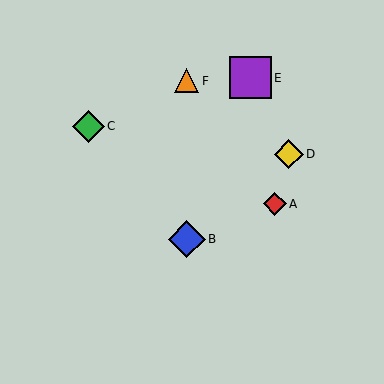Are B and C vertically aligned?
No, B is at x≈187 and C is at x≈88.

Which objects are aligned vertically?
Objects B, F are aligned vertically.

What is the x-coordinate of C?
Object C is at x≈88.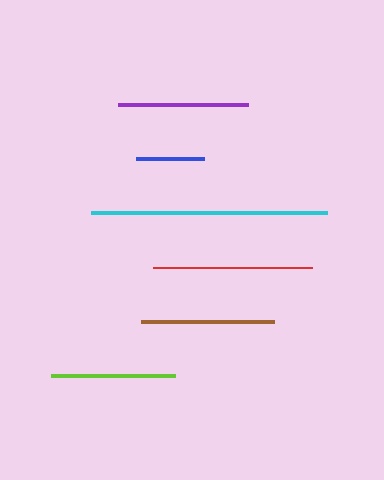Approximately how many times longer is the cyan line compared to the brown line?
The cyan line is approximately 1.8 times the length of the brown line.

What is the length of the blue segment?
The blue segment is approximately 67 pixels long.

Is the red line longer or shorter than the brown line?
The red line is longer than the brown line.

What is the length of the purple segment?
The purple segment is approximately 130 pixels long.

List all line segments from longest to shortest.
From longest to shortest: cyan, red, brown, purple, lime, blue.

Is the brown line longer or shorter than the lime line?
The brown line is longer than the lime line.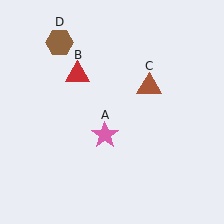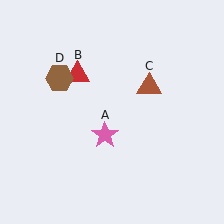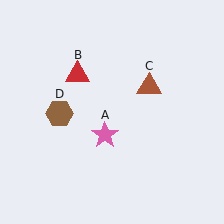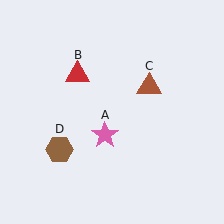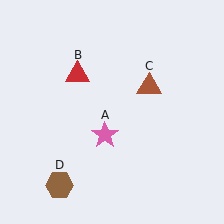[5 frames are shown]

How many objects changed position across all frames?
1 object changed position: brown hexagon (object D).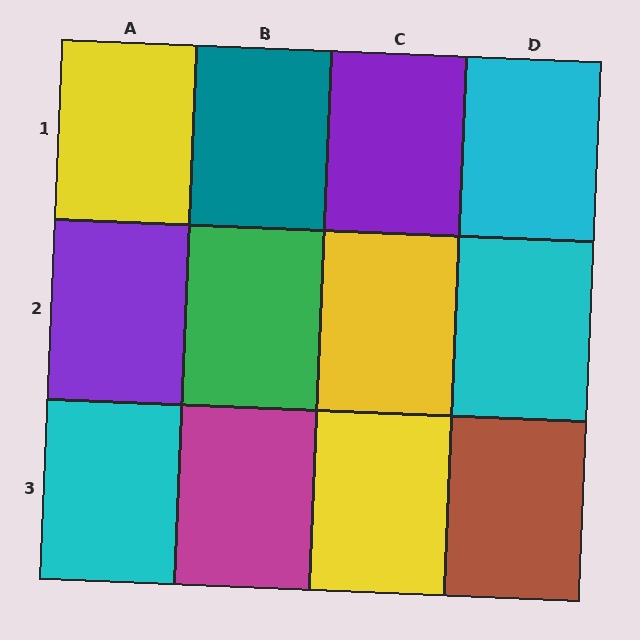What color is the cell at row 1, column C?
Purple.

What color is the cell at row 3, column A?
Cyan.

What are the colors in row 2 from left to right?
Purple, green, yellow, cyan.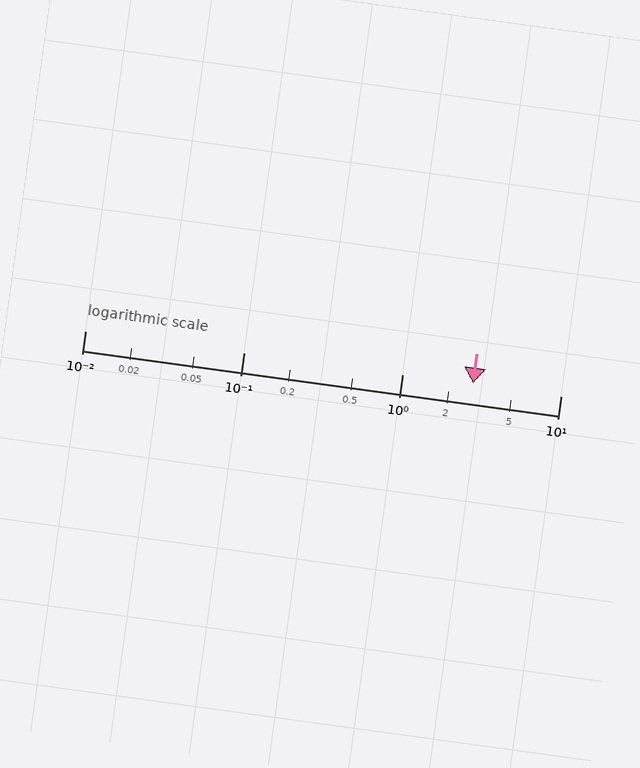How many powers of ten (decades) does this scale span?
The scale spans 3 decades, from 0.01 to 10.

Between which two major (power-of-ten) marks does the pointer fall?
The pointer is between 1 and 10.